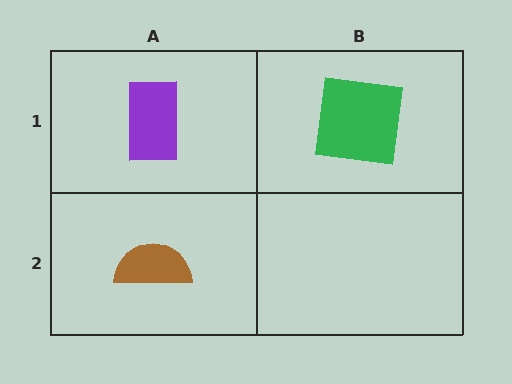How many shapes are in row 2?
1 shape.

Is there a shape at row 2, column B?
No, that cell is empty.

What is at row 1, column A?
A purple rectangle.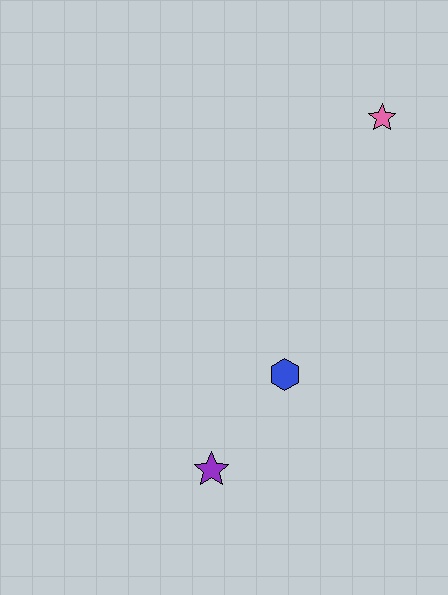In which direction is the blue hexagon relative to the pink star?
The blue hexagon is below the pink star.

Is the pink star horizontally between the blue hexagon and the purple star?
No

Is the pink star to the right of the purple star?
Yes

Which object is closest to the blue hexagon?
The purple star is closest to the blue hexagon.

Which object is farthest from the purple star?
The pink star is farthest from the purple star.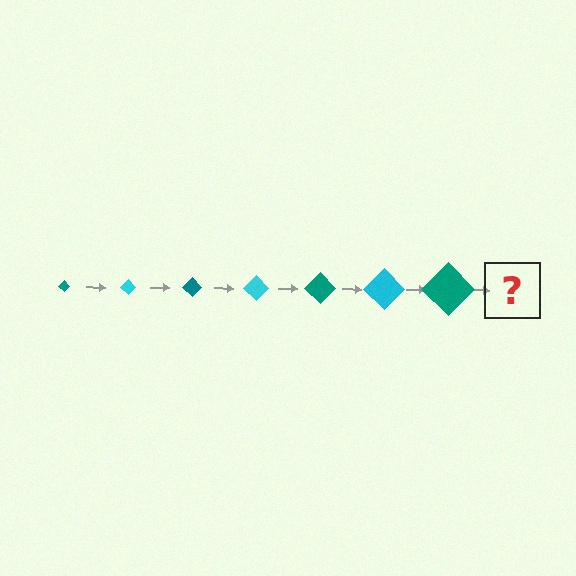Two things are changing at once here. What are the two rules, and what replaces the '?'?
The two rules are that the diamond grows larger each step and the color cycles through teal and cyan. The '?' should be a cyan diamond, larger than the previous one.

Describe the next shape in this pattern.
It should be a cyan diamond, larger than the previous one.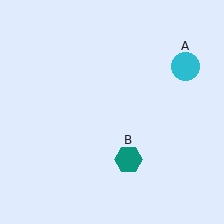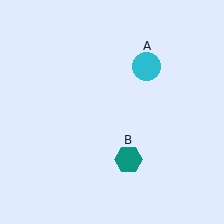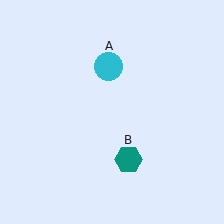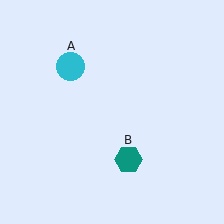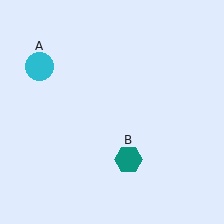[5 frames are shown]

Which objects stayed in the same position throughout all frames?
Teal hexagon (object B) remained stationary.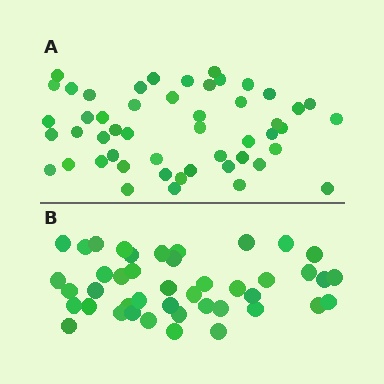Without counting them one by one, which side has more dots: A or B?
Region A (the top region) has more dots.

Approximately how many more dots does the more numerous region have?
Region A has roughly 8 or so more dots than region B.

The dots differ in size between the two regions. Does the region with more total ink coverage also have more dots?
No. Region B has more total ink coverage because its dots are larger, but region A actually contains more individual dots. Total area can be misleading — the number of items is what matters here.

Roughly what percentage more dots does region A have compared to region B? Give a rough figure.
About 15% more.